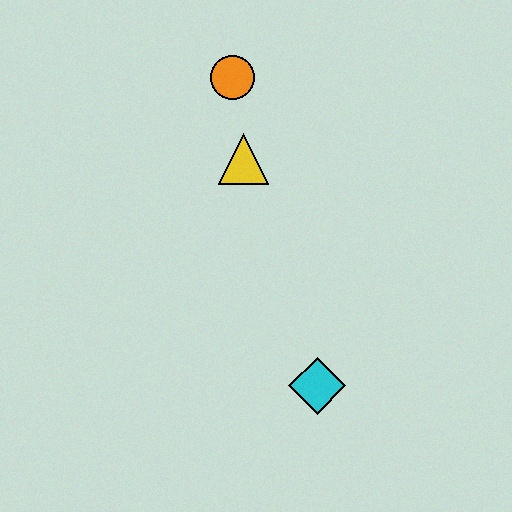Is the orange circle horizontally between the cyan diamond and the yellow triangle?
No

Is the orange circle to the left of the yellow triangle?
Yes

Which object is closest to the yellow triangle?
The orange circle is closest to the yellow triangle.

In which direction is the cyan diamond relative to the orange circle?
The cyan diamond is below the orange circle.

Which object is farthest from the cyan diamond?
The orange circle is farthest from the cyan diamond.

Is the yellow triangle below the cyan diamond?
No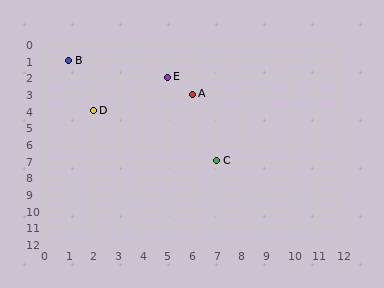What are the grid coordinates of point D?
Point D is at grid coordinates (2, 4).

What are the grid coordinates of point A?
Point A is at grid coordinates (6, 3).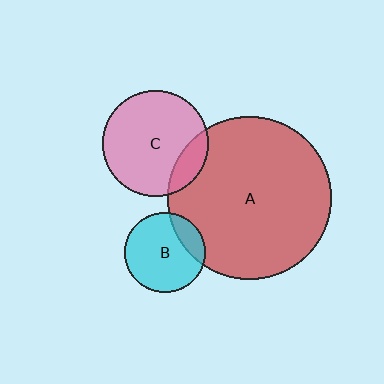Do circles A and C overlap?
Yes.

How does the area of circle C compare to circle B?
Approximately 1.7 times.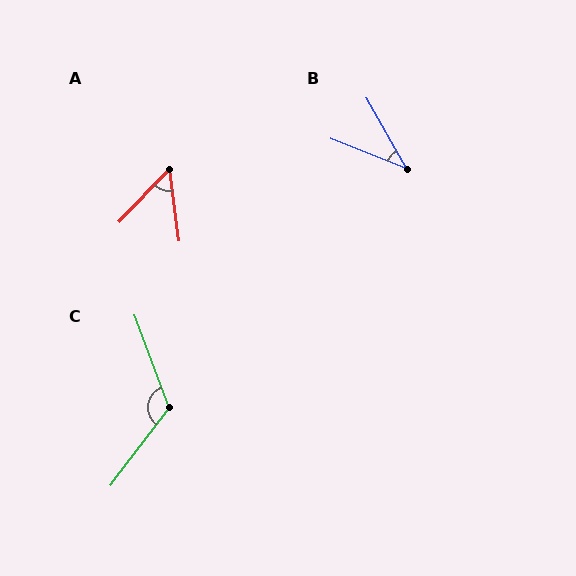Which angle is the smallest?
B, at approximately 38 degrees.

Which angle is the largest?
C, at approximately 122 degrees.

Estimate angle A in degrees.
Approximately 52 degrees.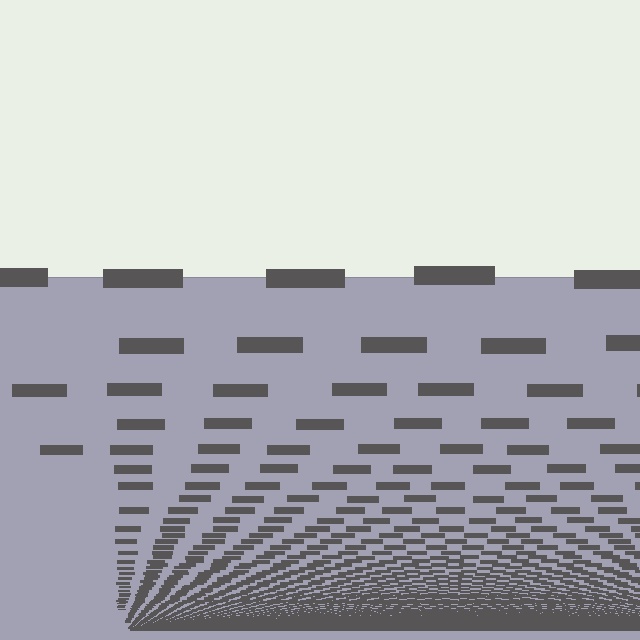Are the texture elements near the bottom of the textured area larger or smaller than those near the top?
Smaller. The gradient is inverted — elements near the bottom are smaller and denser.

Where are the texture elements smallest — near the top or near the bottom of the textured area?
Near the bottom.